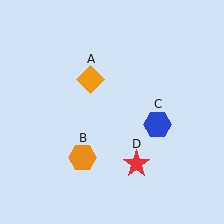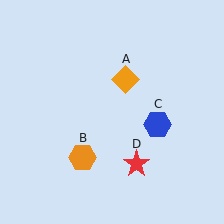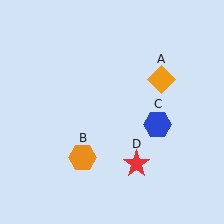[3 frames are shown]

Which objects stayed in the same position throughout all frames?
Orange hexagon (object B) and blue hexagon (object C) and red star (object D) remained stationary.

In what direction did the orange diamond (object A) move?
The orange diamond (object A) moved right.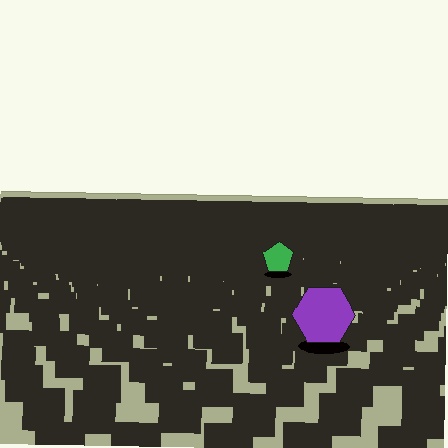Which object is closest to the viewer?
The purple hexagon is closest. The texture marks near it are larger and more spread out.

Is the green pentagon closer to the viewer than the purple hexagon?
No. The purple hexagon is closer — you can tell from the texture gradient: the ground texture is coarser near it.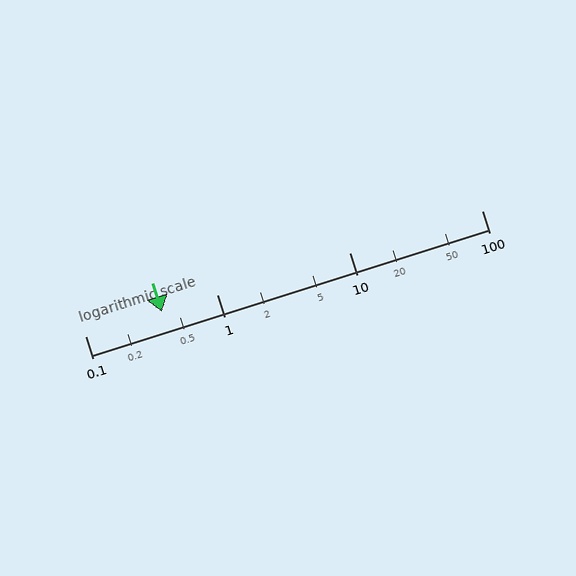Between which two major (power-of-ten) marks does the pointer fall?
The pointer is between 0.1 and 1.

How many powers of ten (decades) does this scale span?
The scale spans 3 decades, from 0.1 to 100.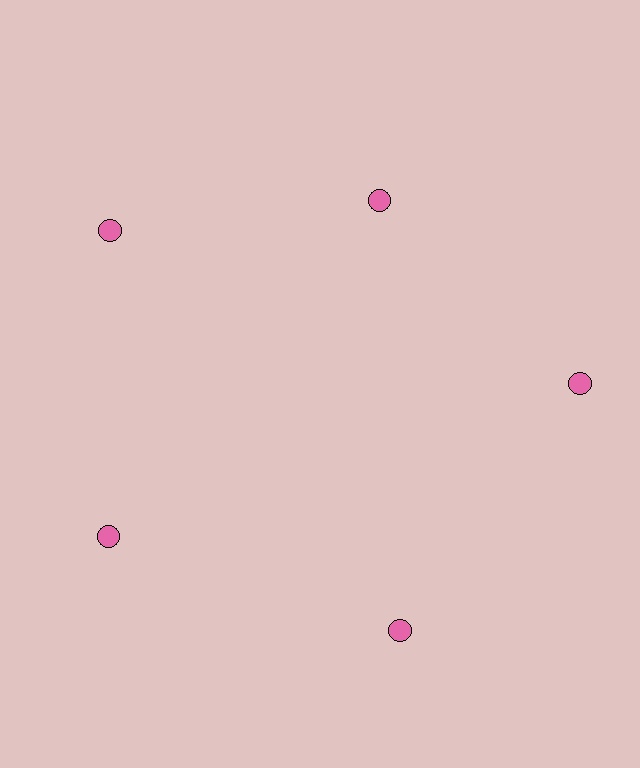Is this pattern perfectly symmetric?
No. The 5 pink circles are arranged in a ring, but one element near the 1 o'clock position is pulled inward toward the center, breaking the 5-fold rotational symmetry.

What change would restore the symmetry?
The symmetry would be restored by moving it outward, back onto the ring so that all 5 circles sit at equal angles and equal distance from the center.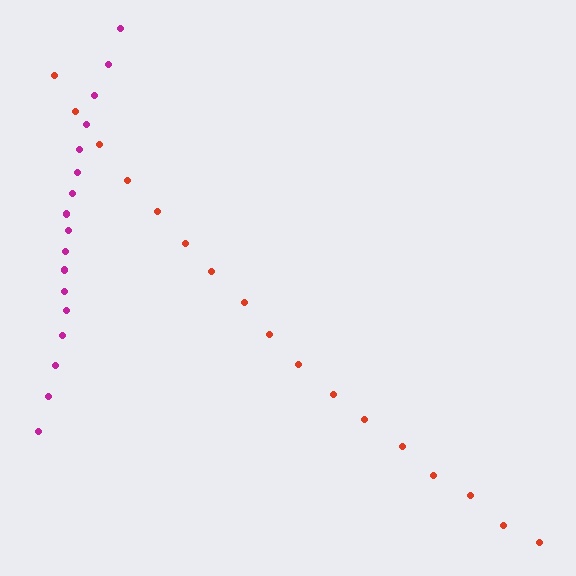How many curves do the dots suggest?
There are 2 distinct paths.